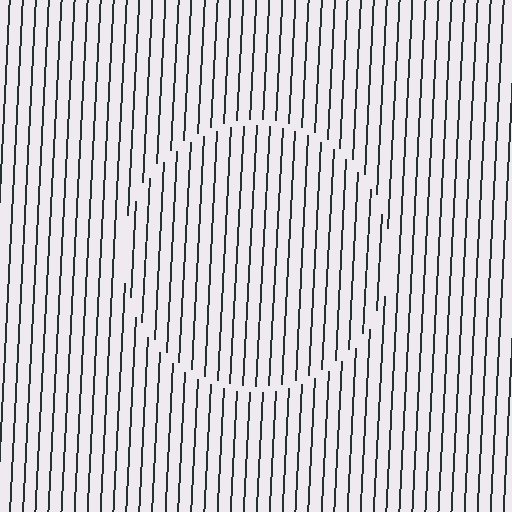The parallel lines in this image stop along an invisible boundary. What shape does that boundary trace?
An illusory circle. The interior of the shape contains the same grating, shifted by half a period — the contour is defined by the phase discontinuity where line-ends from the inner and outer gratings abut.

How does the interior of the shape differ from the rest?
The interior of the shape contains the same grating, shifted by half a period — the contour is defined by the phase discontinuity where line-ends from the inner and outer gratings abut.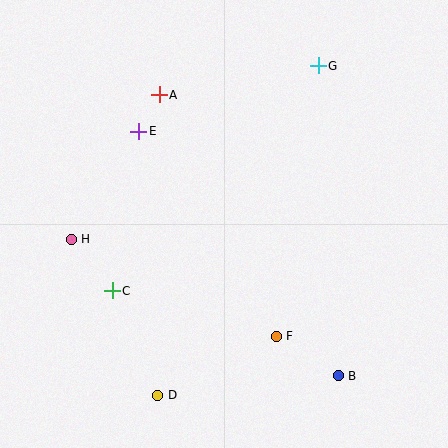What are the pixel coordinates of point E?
Point E is at (139, 131).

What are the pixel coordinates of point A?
Point A is at (159, 95).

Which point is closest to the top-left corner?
Point A is closest to the top-left corner.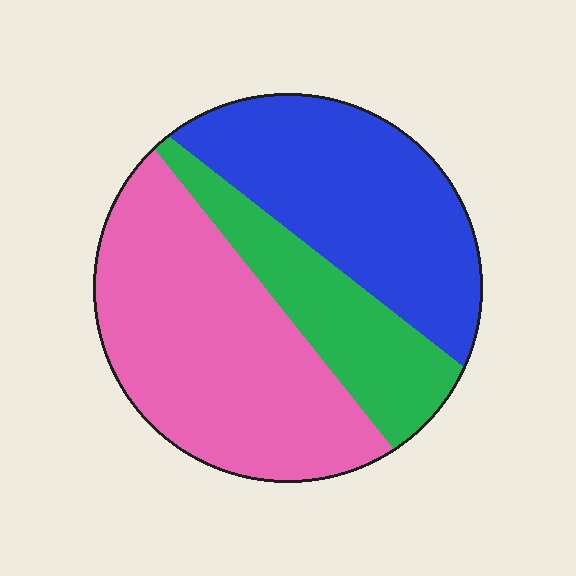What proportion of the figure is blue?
Blue takes up about one third (1/3) of the figure.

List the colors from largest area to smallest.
From largest to smallest: pink, blue, green.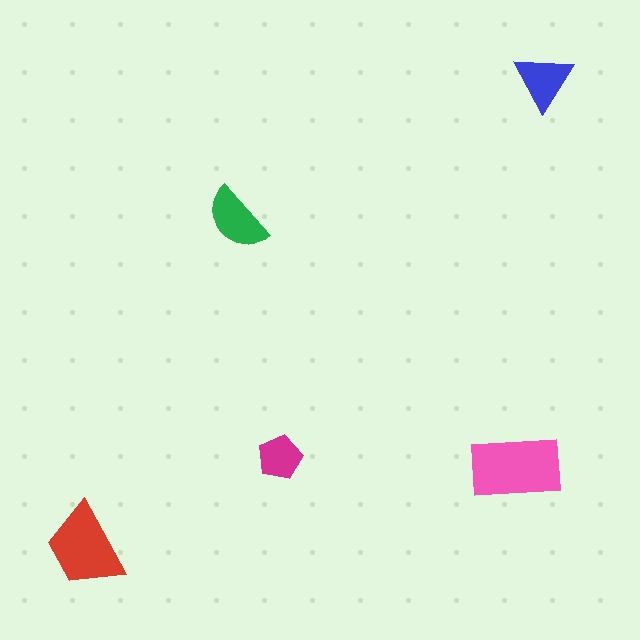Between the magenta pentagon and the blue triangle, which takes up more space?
The blue triangle.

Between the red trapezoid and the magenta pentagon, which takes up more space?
The red trapezoid.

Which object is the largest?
The pink rectangle.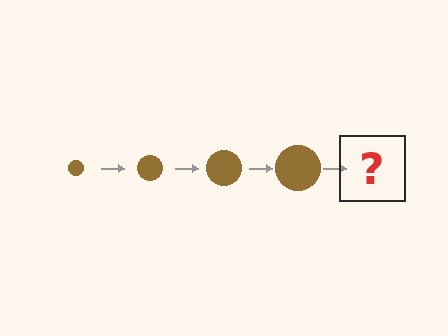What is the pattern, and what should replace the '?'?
The pattern is that the circle gets progressively larger each step. The '?' should be a brown circle, larger than the previous one.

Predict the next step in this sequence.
The next step is a brown circle, larger than the previous one.